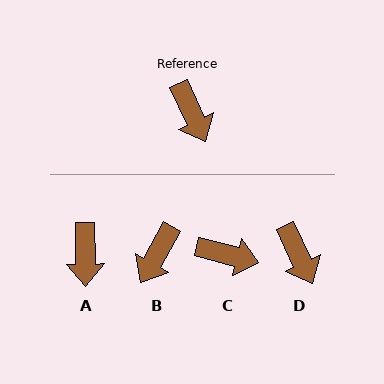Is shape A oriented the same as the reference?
No, it is off by about 25 degrees.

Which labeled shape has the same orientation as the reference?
D.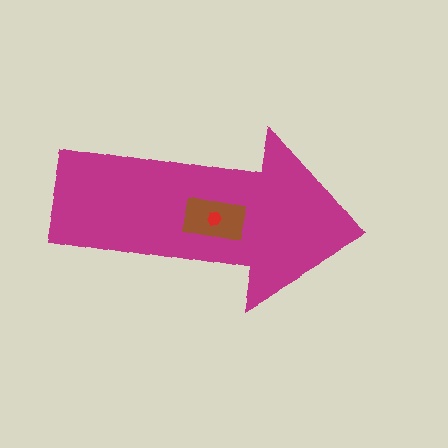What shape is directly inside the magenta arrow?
The brown rectangle.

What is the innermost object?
The red hexagon.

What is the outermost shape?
The magenta arrow.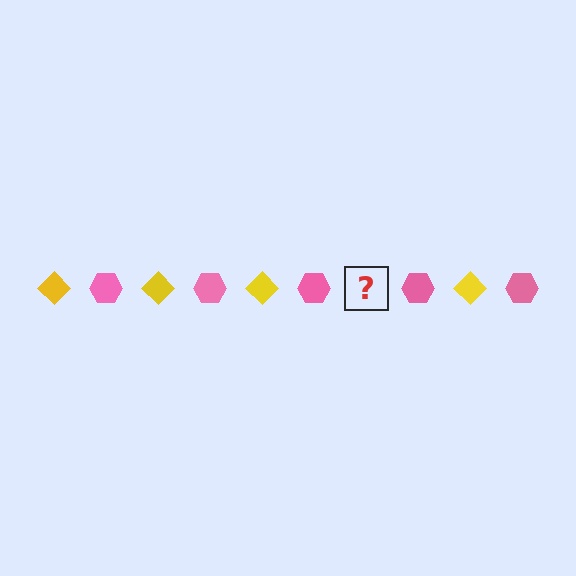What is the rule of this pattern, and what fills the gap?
The rule is that the pattern alternates between yellow diamond and pink hexagon. The gap should be filled with a yellow diamond.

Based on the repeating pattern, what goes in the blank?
The blank should be a yellow diamond.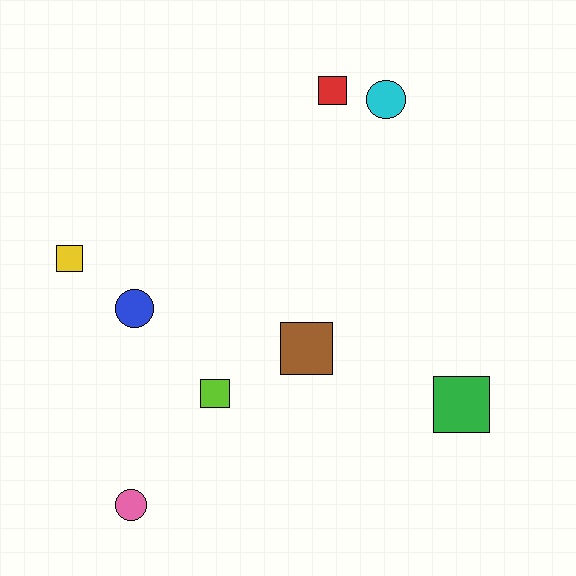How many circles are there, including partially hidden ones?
There are 3 circles.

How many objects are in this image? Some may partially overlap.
There are 8 objects.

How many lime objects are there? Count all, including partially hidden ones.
There is 1 lime object.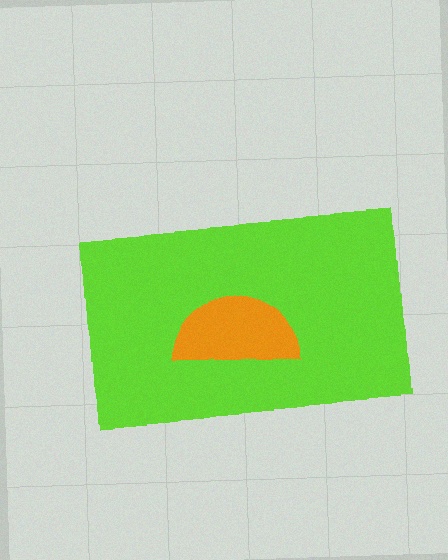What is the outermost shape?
The lime rectangle.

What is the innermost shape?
The orange semicircle.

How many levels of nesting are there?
2.